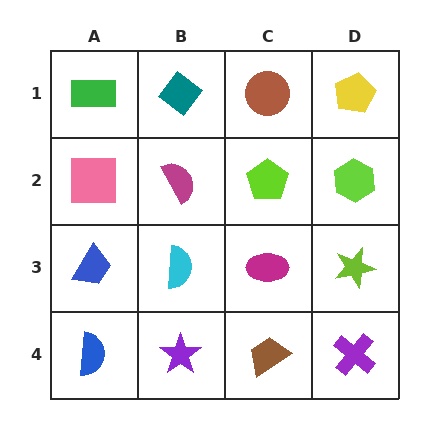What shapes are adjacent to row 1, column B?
A magenta semicircle (row 2, column B), a green rectangle (row 1, column A), a brown circle (row 1, column C).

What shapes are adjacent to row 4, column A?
A blue trapezoid (row 3, column A), a purple star (row 4, column B).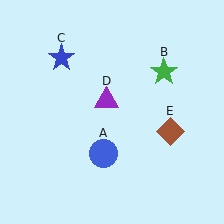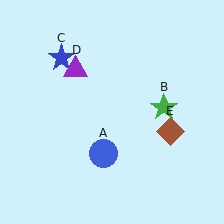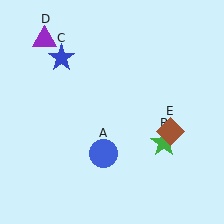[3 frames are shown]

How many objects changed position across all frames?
2 objects changed position: green star (object B), purple triangle (object D).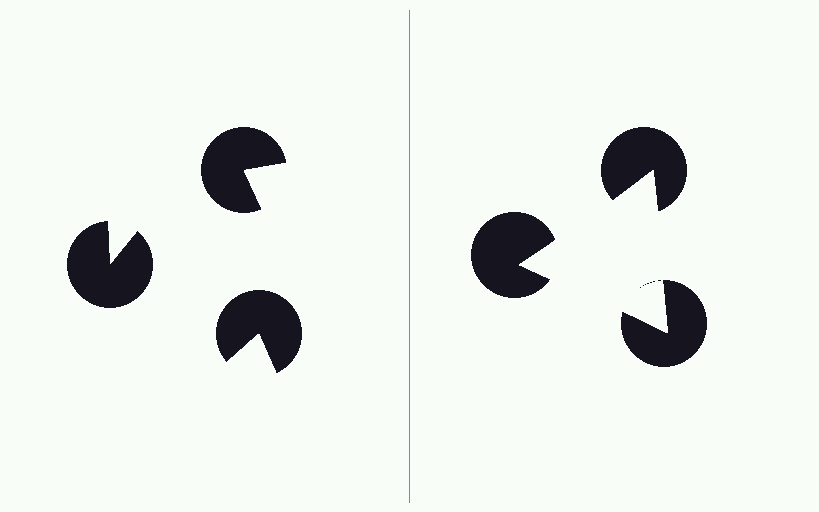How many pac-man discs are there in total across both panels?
6 — 3 on each side.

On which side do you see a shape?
An illusory triangle appears on the right side. On the left side the wedge cuts are rotated, so no coherent shape forms.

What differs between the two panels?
The pac-man discs are positioned identically on both sides; only the wedge orientations differ. On the right they align to a triangle; on the left they are misaligned.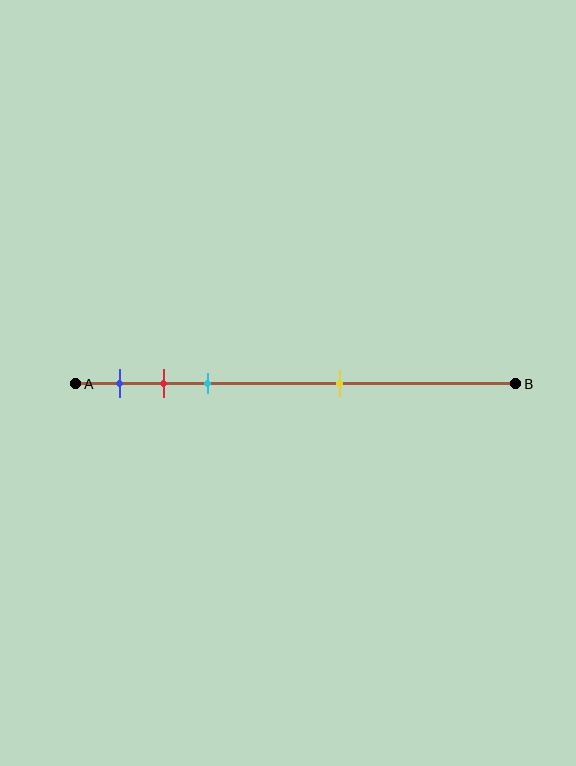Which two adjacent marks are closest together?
The red and cyan marks are the closest adjacent pair.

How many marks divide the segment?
There are 4 marks dividing the segment.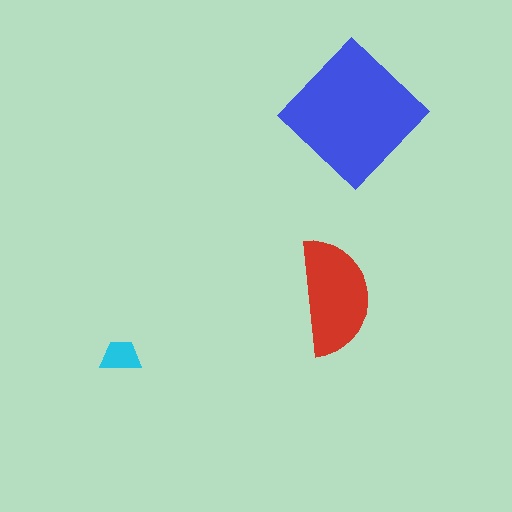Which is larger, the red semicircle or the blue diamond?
The blue diamond.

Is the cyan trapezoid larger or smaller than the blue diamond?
Smaller.